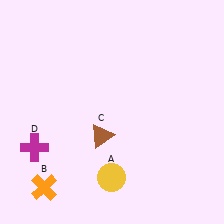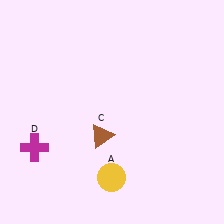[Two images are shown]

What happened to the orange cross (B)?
The orange cross (B) was removed in Image 2. It was in the bottom-left area of Image 1.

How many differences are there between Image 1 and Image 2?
There is 1 difference between the two images.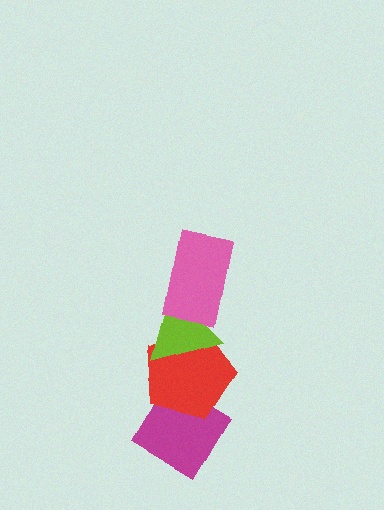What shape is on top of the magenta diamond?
The red pentagon is on top of the magenta diamond.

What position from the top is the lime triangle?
The lime triangle is 2nd from the top.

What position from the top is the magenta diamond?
The magenta diamond is 4th from the top.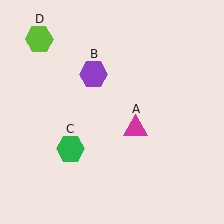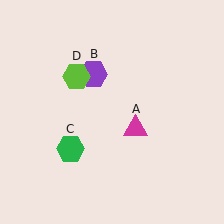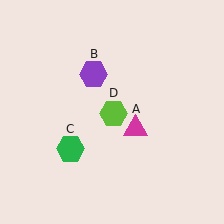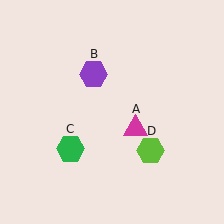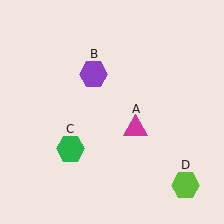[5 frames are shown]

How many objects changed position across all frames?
1 object changed position: lime hexagon (object D).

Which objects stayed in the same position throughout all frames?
Magenta triangle (object A) and purple hexagon (object B) and green hexagon (object C) remained stationary.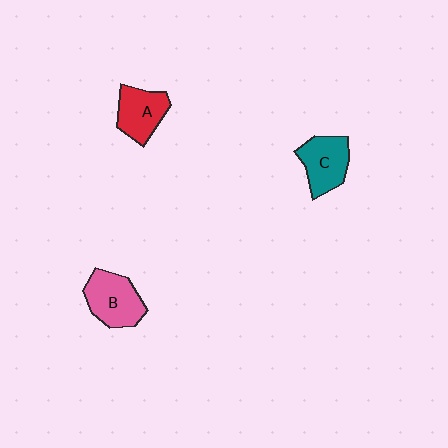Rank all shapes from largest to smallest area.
From largest to smallest: B (pink), C (teal), A (red).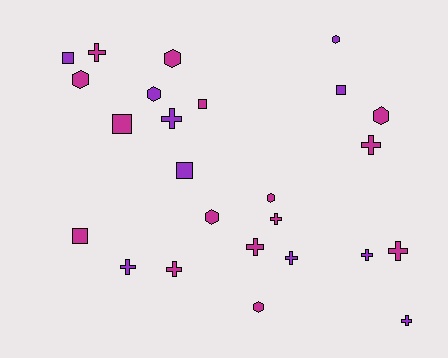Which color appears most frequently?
Magenta, with 15 objects.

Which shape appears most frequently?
Cross, with 11 objects.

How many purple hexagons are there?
There are 2 purple hexagons.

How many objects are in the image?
There are 25 objects.